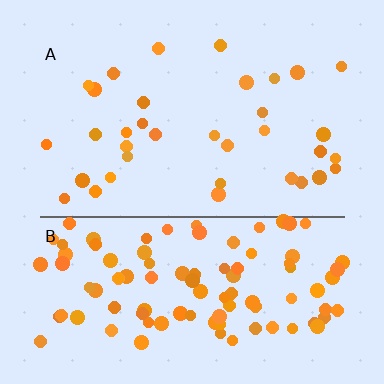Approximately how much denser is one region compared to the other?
Approximately 3.0× — region B over region A.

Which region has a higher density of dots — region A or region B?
B (the bottom).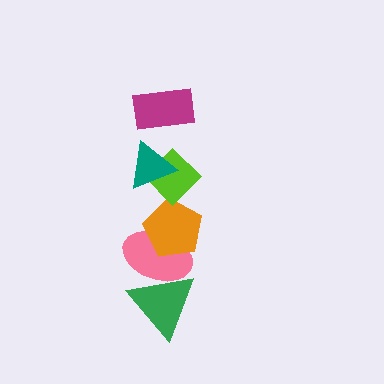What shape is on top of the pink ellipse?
The orange pentagon is on top of the pink ellipse.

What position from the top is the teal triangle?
The teal triangle is 2nd from the top.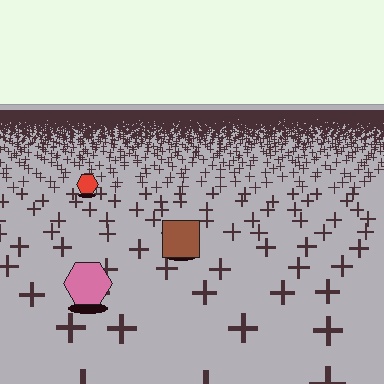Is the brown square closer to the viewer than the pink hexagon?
No. The pink hexagon is closer — you can tell from the texture gradient: the ground texture is coarser near it.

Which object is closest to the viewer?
The pink hexagon is closest. The texture marks near it are larger and more spread out.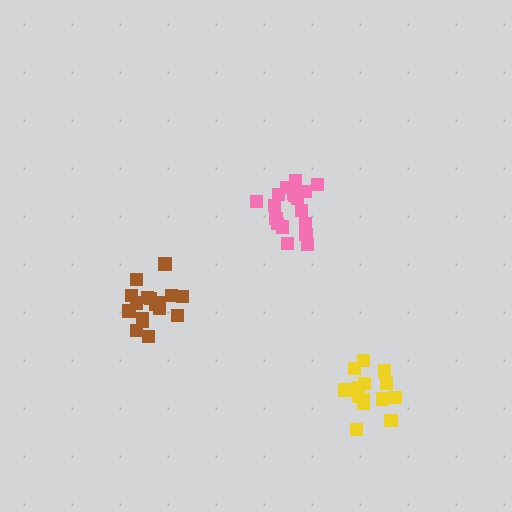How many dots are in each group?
Group 1: 19 dots, Group 2: 17 dots, Group 3: 15 dots (51 total).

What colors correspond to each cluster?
The clusters are colored: pink, brown, yellow.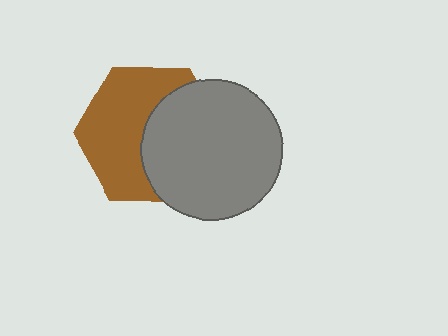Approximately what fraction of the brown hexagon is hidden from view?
Roughly 45% of the brown hexagon is hidden behind the gray circle.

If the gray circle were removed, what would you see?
You would see the complete brown hexagon.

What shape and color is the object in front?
The object in front is a gray circle.